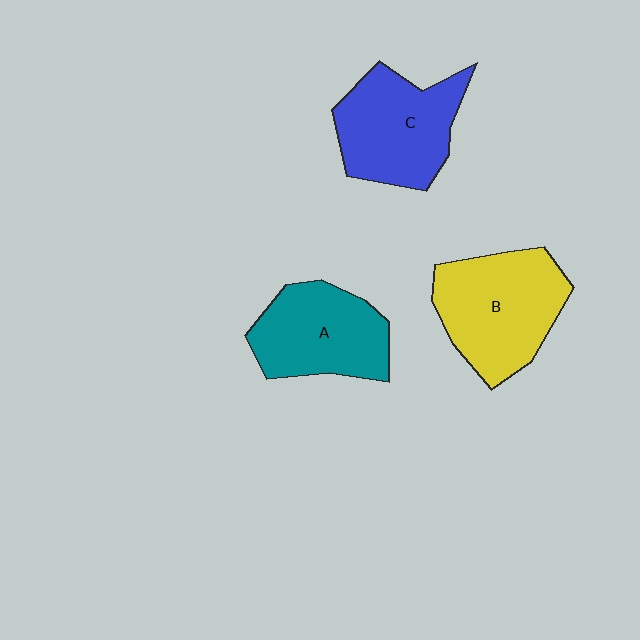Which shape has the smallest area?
Shape A (teal).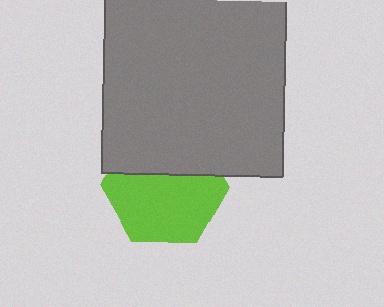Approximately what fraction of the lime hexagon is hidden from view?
Roughly 38% of the lime hexagon is hidden behind the gray square.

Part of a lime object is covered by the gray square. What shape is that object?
It is a hexagon.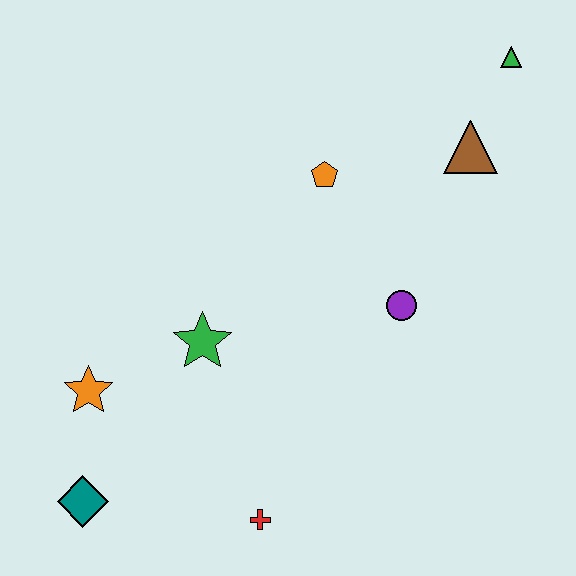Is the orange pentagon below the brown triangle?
Yes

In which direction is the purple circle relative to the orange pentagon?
The purple circle is below the orange pentagon.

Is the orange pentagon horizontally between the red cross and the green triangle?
Yes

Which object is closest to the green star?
The orange star is closest to the green star.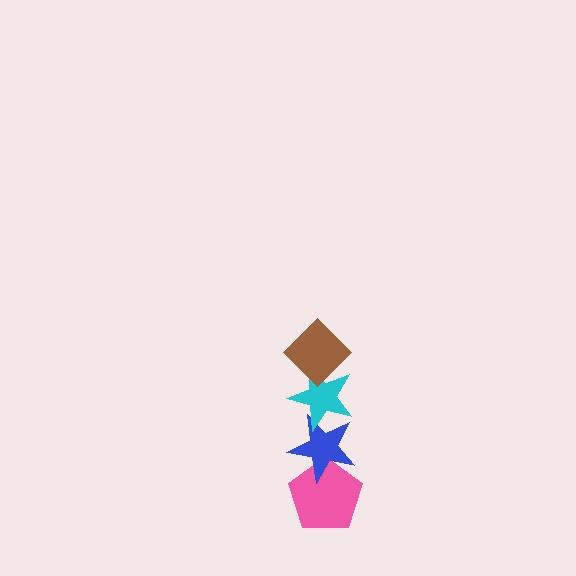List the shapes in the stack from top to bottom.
From top to bottom: the brown diamond, the cyan star, the blue star, the pink pentagon.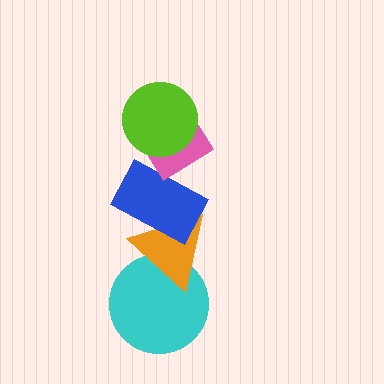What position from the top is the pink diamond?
The pink diamond is 2nd from the top.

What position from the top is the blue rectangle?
The blue rectangle is 3rd from the top.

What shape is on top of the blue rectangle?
The pink diamond is on top of the blue rectangle.